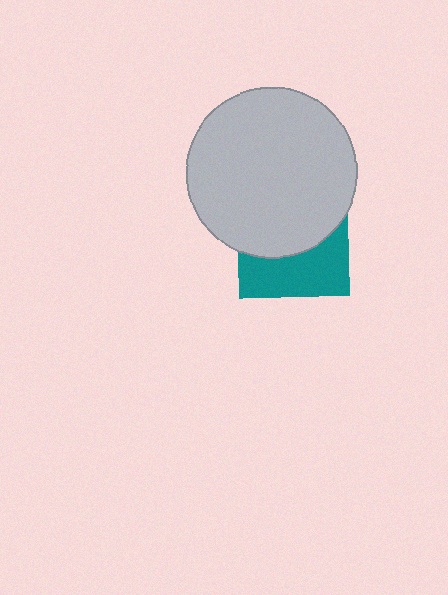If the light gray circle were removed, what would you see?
You would see the complete teal square.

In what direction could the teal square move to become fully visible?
The teal square could move down. That would shift it out from behind the light gray circle entirely.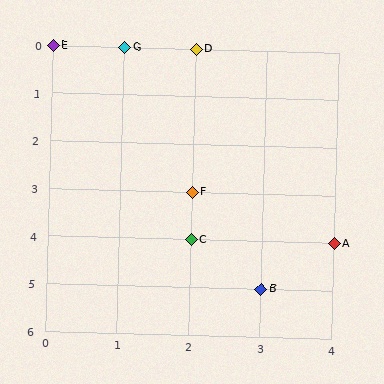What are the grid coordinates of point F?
Point F is at grid coordinates (2, 3).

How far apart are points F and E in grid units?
Points F and E are 2 columns and 3 rows apart (about 3.6 grid units diagonally).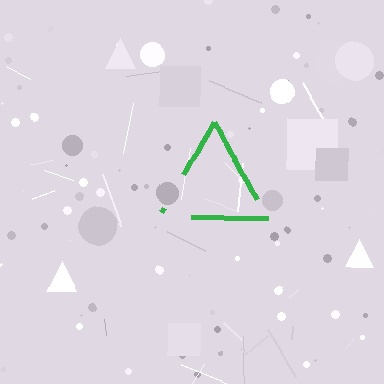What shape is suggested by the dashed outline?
The dashed outline suggests a triangle.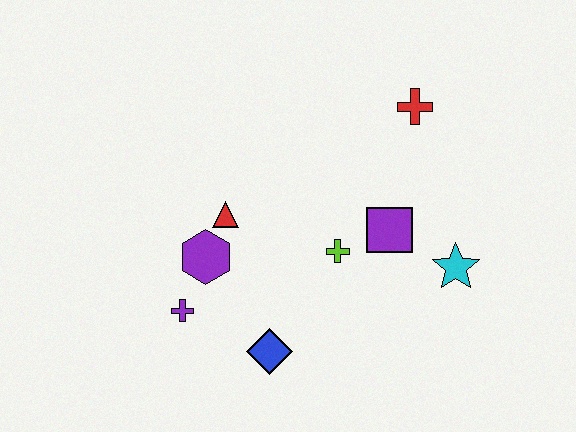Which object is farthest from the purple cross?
The red cross is farthest from the purple cross.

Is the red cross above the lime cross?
Yes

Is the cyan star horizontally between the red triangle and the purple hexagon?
No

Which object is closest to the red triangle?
The purple hexagon is closest to the red triangle.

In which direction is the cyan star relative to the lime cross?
The cyan star is to the right of the lime cross.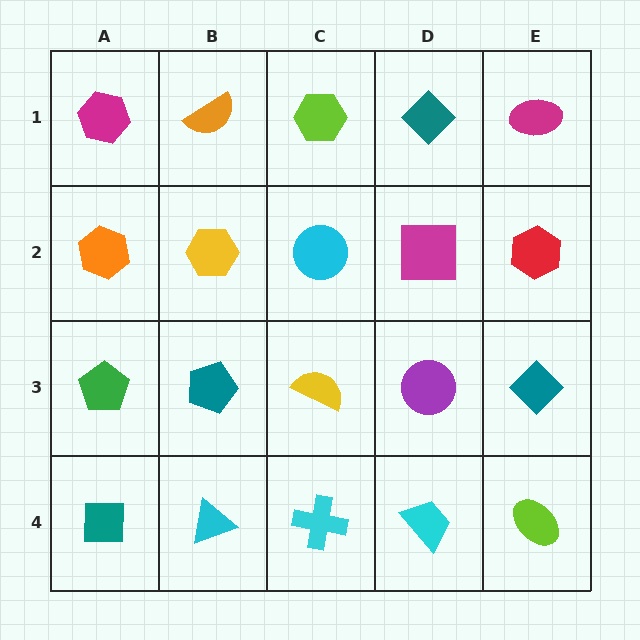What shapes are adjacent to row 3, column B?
A yellow hexagon (row 2, column B), a cyan triangle (row 4, column B), a green pentagon (row 3, column A), a yellow semicircle (row 3, column C).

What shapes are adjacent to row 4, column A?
A green pentagon (row 3, column A), a cyan triangle (row 4, column B).